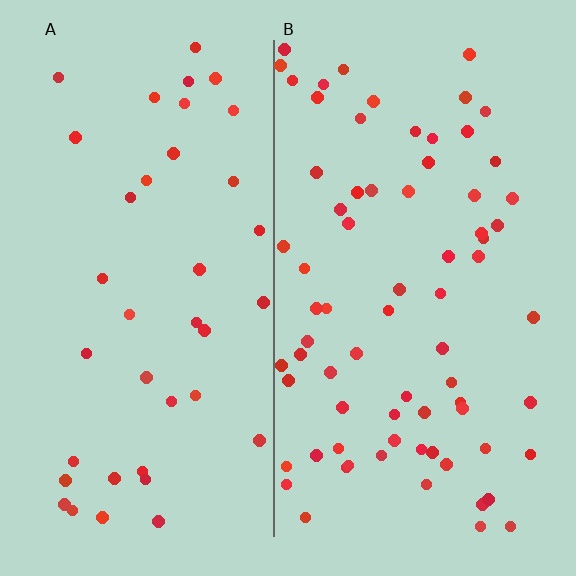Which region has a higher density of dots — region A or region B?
B (the right).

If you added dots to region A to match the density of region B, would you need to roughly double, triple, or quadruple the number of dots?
Approximately double.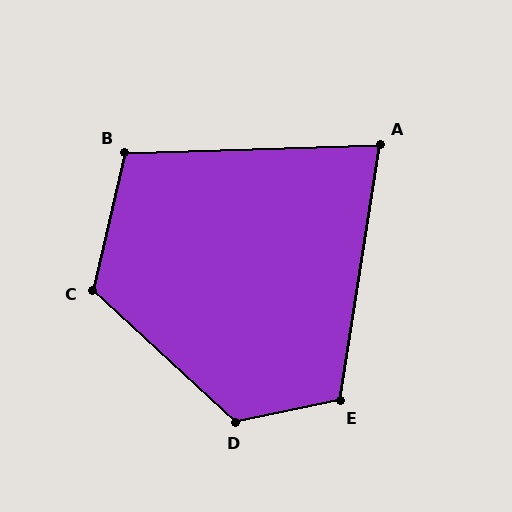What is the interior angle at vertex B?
Approximately 105 degrees (obtuse).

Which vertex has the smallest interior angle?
A, at approximately 79 degrees.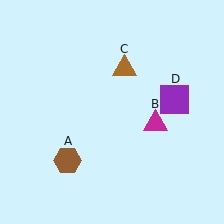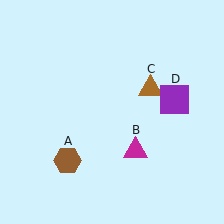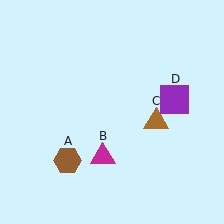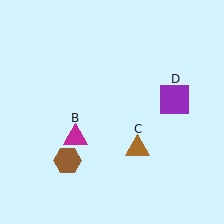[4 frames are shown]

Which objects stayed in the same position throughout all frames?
Brown hexagon (object A) and purple square (object D) remained stationary.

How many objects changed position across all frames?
2 objects changed position: magenta triangle (object B), brown triangle (object C).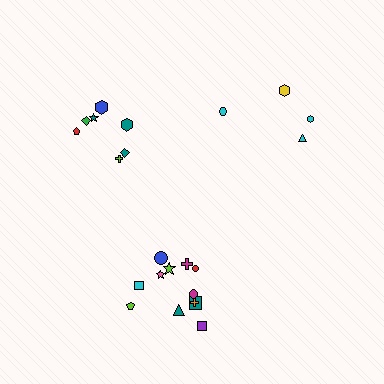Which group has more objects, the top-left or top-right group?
The top-left group.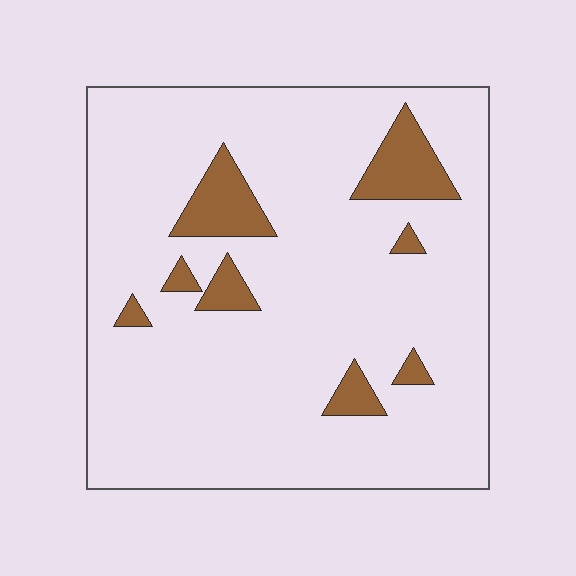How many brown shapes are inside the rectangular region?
8.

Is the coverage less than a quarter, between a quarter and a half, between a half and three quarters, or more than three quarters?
Less than a quarter.